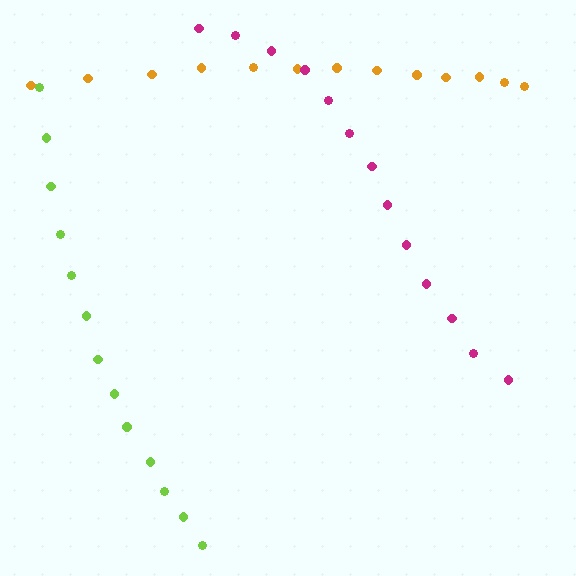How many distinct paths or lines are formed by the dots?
There are 3 distinct paths.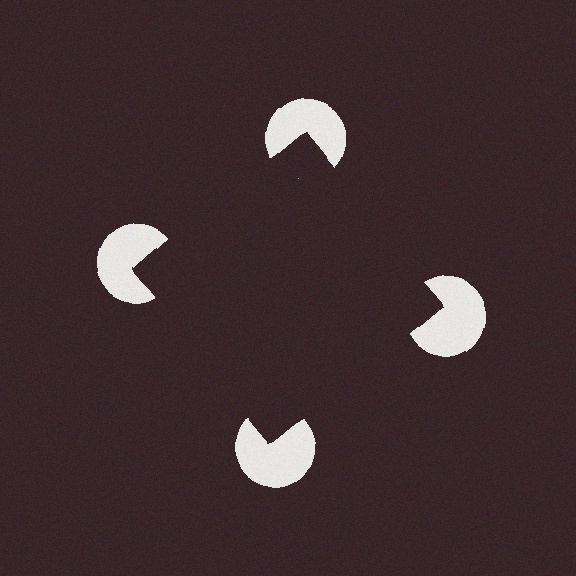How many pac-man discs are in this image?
There are 4 — one at each vertex of the illusory square.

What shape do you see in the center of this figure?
An illusory square — its edges are inferred from the aligned wedge cuts in the pac-man discs, not physically drawn.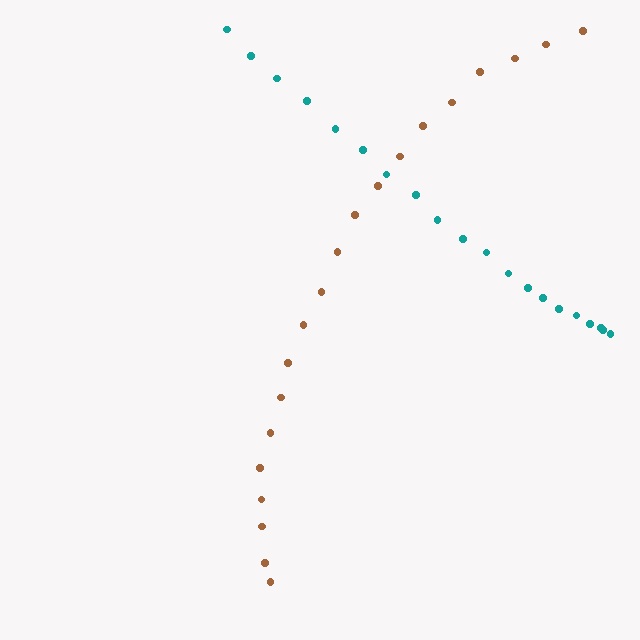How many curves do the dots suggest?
There are 2 distinct paths.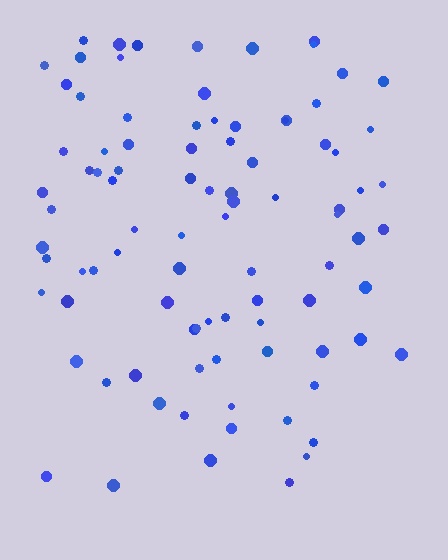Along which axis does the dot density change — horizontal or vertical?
Vertical.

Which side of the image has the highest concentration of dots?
The top.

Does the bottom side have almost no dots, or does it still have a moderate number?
Still a moderate number, just noticeably fewer than the top.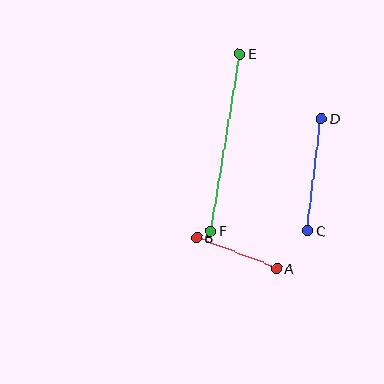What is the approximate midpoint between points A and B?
The midpoint is at approximately (237, 253) pixels.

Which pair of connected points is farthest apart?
Points E and F are farthest apart.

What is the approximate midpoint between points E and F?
The midpoint is at approximately (225, 142) pixels.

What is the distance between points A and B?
The distance is approximately 86 pixels.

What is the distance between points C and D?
The distance is approximately 113 pixels.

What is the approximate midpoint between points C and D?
The midpoint is at approximately (314, 175) pixels.